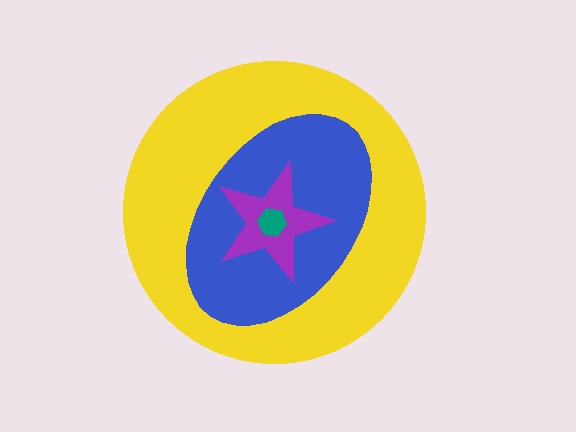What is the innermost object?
The teal hexagon.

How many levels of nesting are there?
4.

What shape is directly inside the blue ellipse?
The purple star.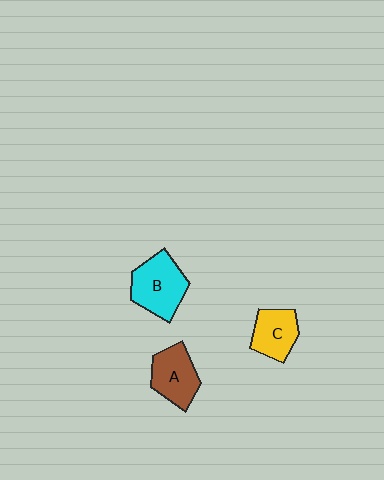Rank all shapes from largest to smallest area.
From largest to smallest: B (cyan), A (brown), C (yellow).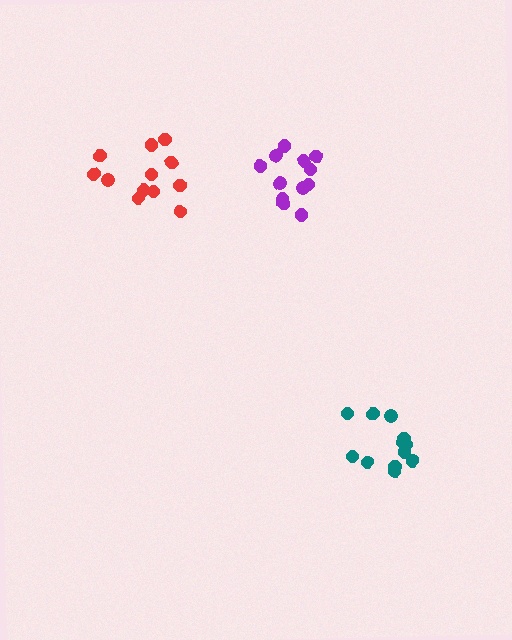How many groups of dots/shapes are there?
There are 3 groups.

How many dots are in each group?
Group 1: 12 dots, Group 2: 12 dots, Group 3: 12 dots (36 total).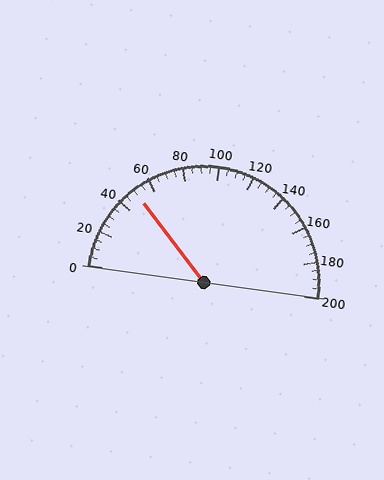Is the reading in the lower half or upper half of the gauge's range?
The reading is in the lower half of the range (0 to 200).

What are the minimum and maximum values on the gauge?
The gauge ranges from 0 to 200.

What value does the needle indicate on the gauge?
The needle indicates approximately 50.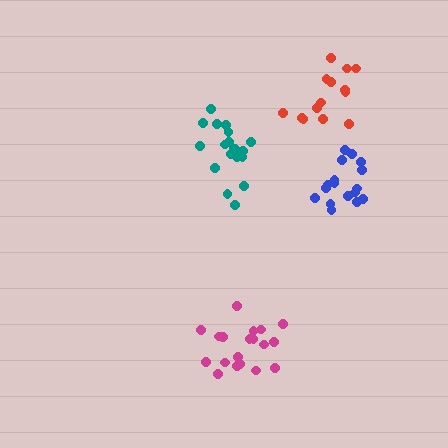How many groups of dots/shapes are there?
There are 4 groups.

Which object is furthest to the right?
The blue cluster is rightmost.